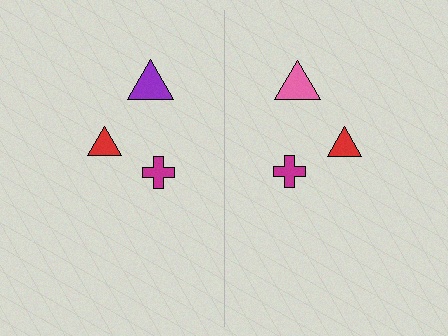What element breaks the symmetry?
The pink triangle on the right side breaks the symmetry — its mirror counterpart is purple.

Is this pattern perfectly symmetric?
No, the pattern is not perfectly symmetric. The pink triangle on the right side breaks the symmetry — its mirror counterpart is purple.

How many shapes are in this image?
There are 6 shapes in this image.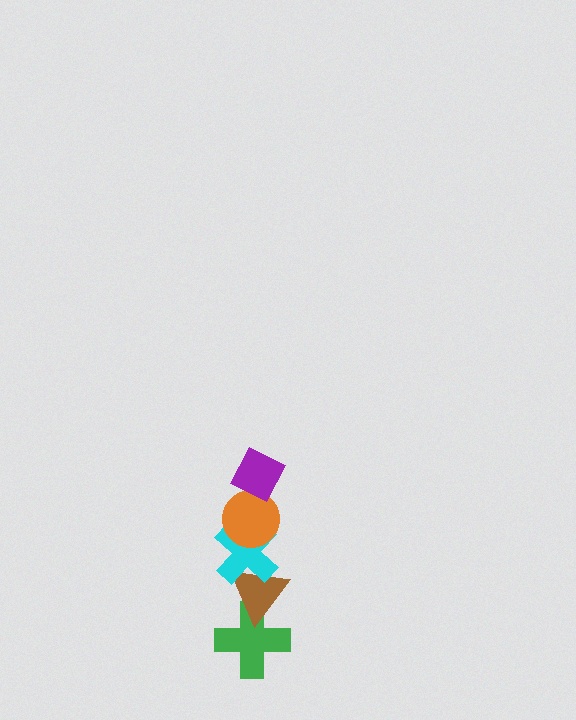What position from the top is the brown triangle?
The brown triangle is 4th from the top.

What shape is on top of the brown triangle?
The cyan cross is on top of the brown triangle.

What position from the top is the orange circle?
The orange circle is 2nd from the top.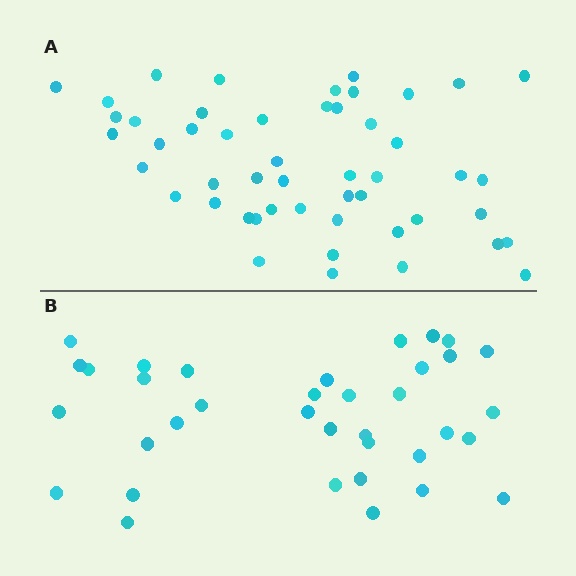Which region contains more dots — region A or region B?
Region A (the top region) has more dots.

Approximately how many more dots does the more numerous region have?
Region A has approximately 15 more dots than region B.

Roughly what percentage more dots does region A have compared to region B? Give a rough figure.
About 40% more.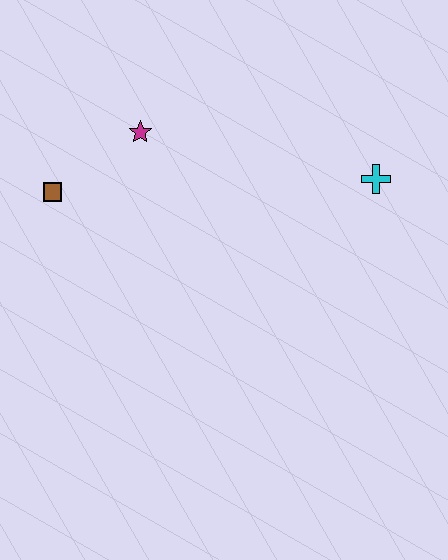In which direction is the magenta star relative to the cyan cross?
The magenta star is to the left of the cyan cross.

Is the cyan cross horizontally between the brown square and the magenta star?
No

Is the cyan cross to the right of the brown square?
Yes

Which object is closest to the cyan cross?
The magenta star is closest to the cyan cross.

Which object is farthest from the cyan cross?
The brown square is farthest from the cyan cross.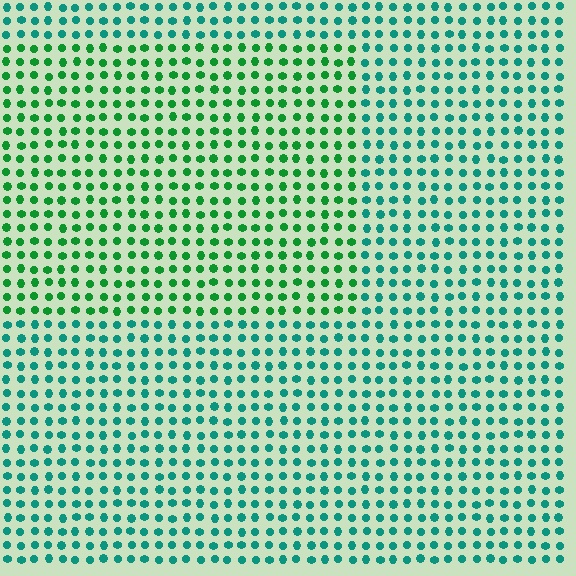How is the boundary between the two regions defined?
The boundary is defined purely by a slight shift in hue (about 37 degrees). Spacing, size, and orientation are identical on both sides.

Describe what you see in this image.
The image is filled with small teal elements in a uniform arrangement. A rectangle-shaped region is visible where the elements are tinted to a slightly different hue, forming a subtle color boundary.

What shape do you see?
I see a rectangle.